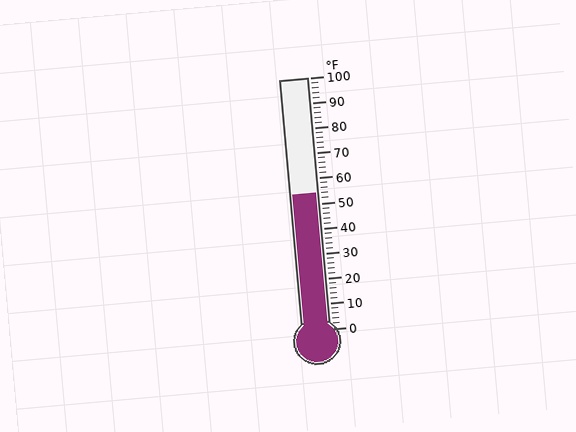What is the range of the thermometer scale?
The thermometer scale ranges from 0°F to 100°F.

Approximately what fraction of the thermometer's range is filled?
The thermometer is filled to approximately 55% of its range.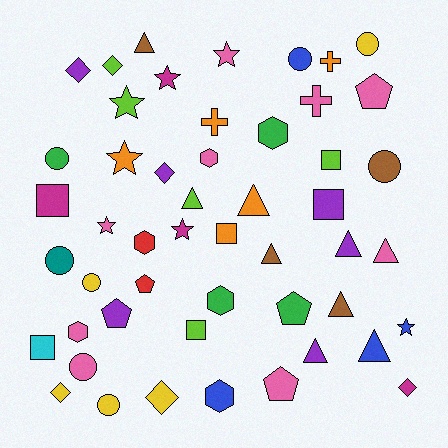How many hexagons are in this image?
There are 6 hexagons.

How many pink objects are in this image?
There are 9 pink objects.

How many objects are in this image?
There are 50 objects.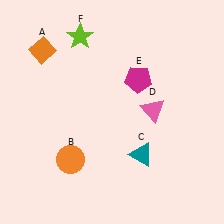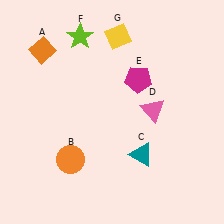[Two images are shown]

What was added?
A yellow diamond (G) was added in Image 2.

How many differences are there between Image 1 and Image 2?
There is 1 difference between the two images.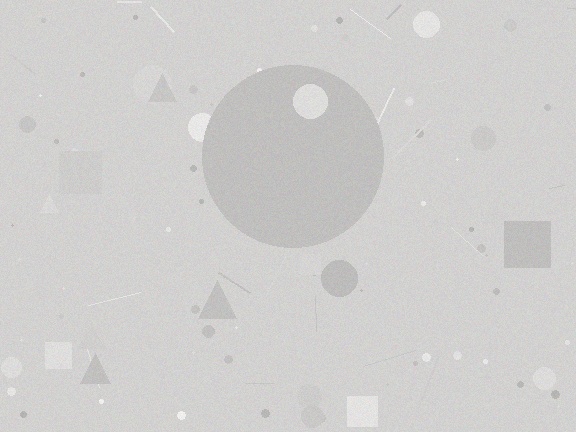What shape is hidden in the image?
A circle is hidden in the image.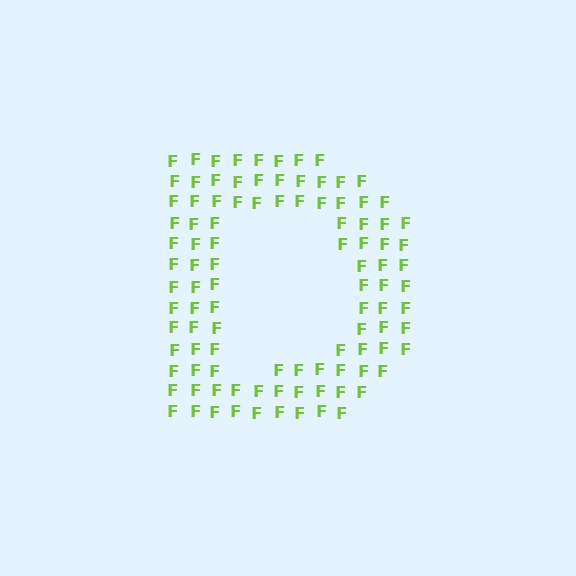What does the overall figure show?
The overall figure shows the letter D.